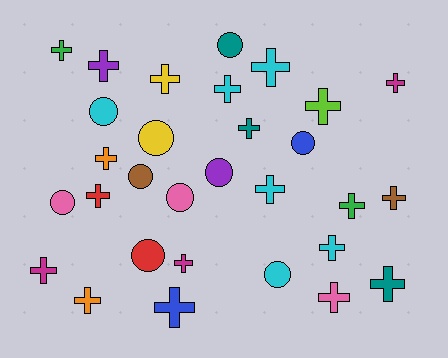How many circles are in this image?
There are 10 circles.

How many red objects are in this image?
There are 2 red objects.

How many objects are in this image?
There are 30 objects.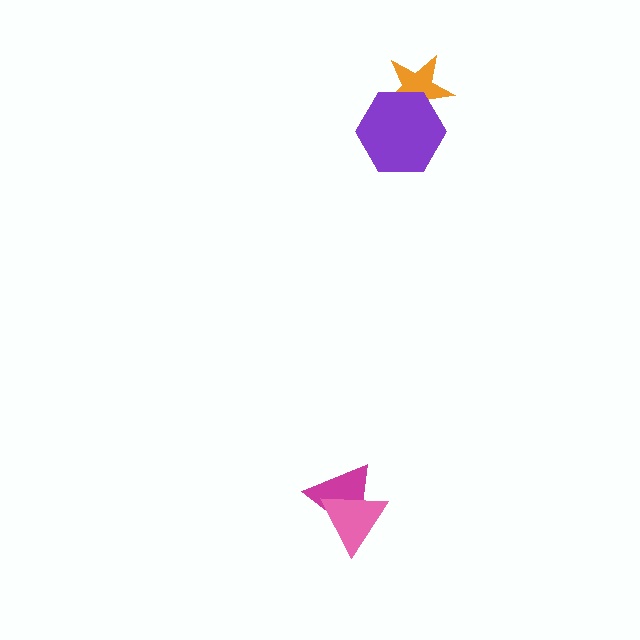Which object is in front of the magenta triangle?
The pink triangle is in front of the magenta triangle.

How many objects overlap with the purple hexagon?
1 object overlaps with the purple hexagon.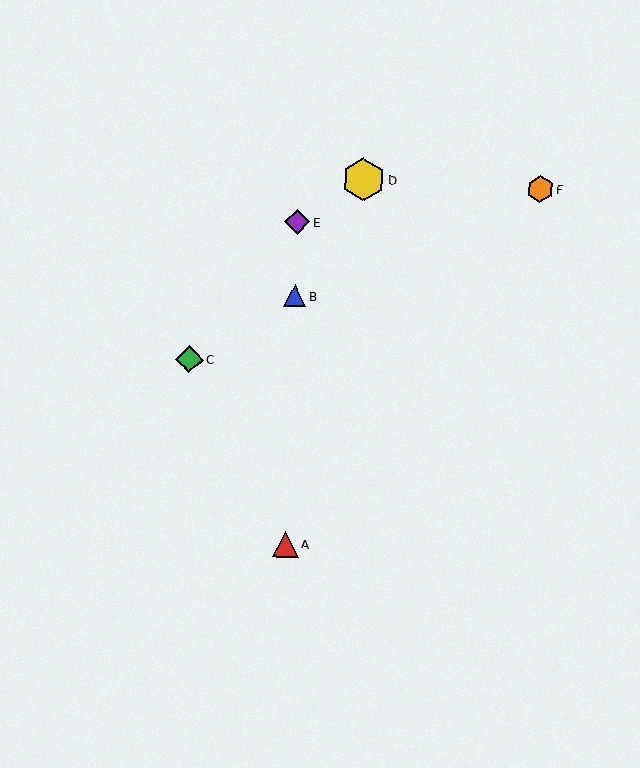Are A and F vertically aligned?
No, A is at x≈285 and F is at x≈540.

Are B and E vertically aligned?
Yes, both are at x≈295.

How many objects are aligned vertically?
3 objects (A, B, E) are aligned vertically.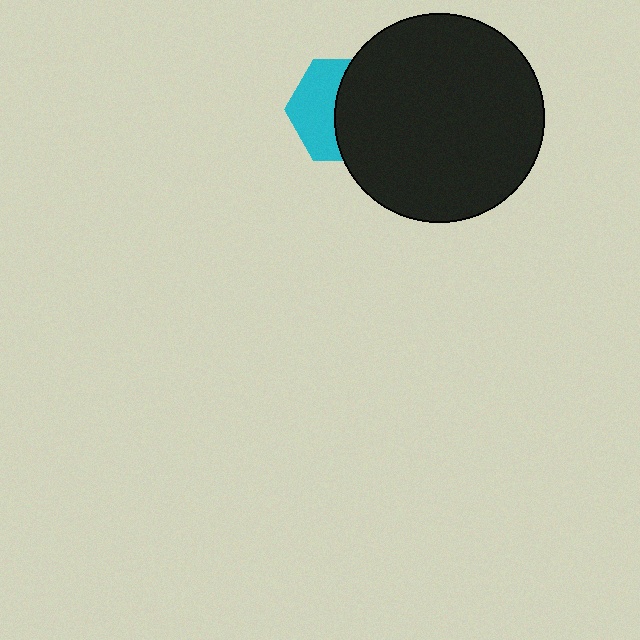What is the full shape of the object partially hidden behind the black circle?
The partially hidden object is a cyan hexagon.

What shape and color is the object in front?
The object in front is a black circle.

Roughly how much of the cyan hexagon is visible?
About half of it is visible (roughly 46%).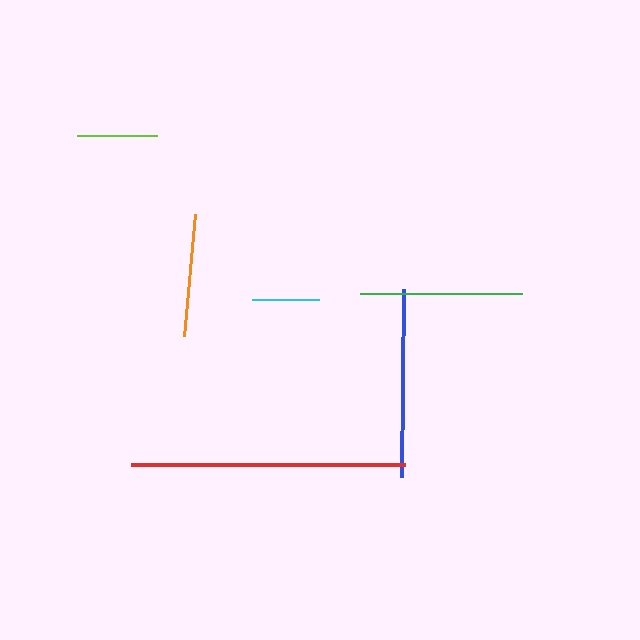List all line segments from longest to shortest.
From longest to shortest: red, blue, green, orange, lime, cyan.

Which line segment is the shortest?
The cyan line is the shortest at approximately 68 pixels.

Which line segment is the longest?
The red line is the longest at approximately 275 pixels.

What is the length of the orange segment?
The orange segment is approximately 122 pixels long.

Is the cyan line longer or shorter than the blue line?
The blue line is longer than the cyan line.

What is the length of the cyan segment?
The cyan segment is approximately 68 pixels long.